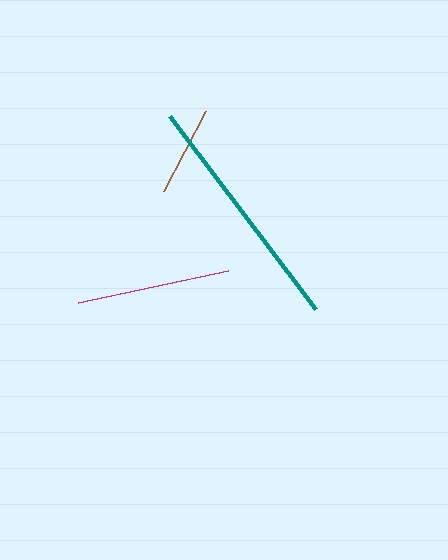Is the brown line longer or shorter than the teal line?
The teal line is longer than the brown line.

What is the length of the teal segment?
The teal segment is approximately 242 pixels long.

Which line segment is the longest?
The teal line is the longest at approximately 242 pixels.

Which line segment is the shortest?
The brown line is the shortest at approximately 91 pixels.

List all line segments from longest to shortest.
From longest to shortest: teal, magenta, brown.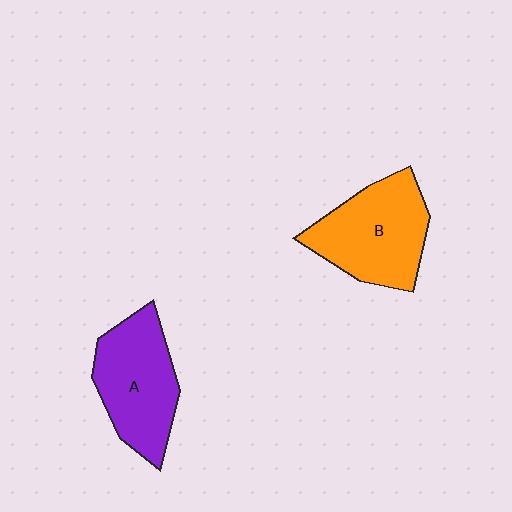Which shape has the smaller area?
Shape A (purple).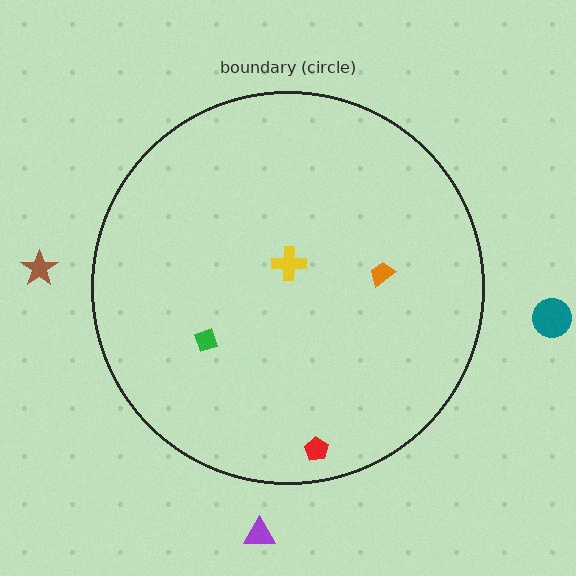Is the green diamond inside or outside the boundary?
Inside.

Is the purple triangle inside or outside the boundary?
Outside.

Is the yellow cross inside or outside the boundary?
Inside.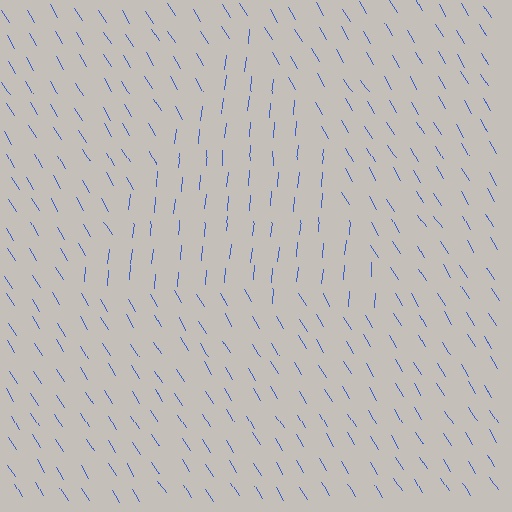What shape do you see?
I see a triangle.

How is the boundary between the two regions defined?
The boundary is defined purely by a change in line orientation (approximately 36 degrees difference). All lines are the same color and thickness.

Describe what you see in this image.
The image is filled with small blue line segments. A triangle region in the image has lines oriented differently from the surrounding lines, creating a visible texture boundary.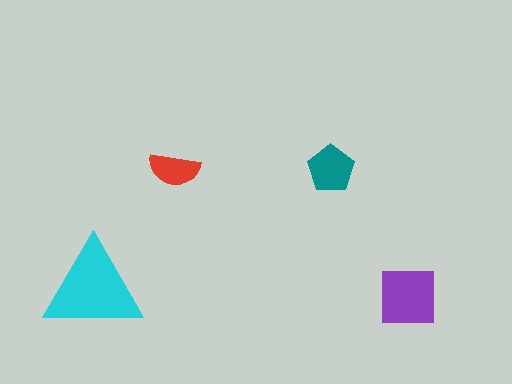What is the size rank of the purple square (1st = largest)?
2nd.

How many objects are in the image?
There are 4 objects in the image.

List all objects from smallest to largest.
The red semicircle, the teal pentagon, the purple square, the cyan triangle.